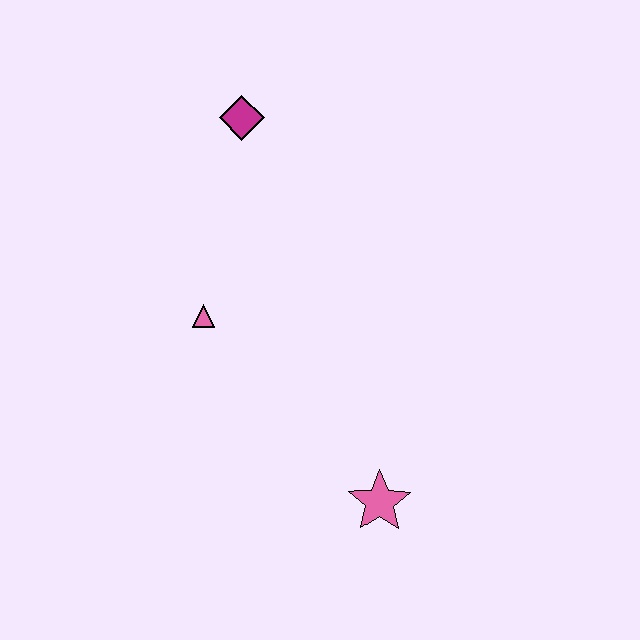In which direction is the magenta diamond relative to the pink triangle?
The magenta diamond is above the pink triangle.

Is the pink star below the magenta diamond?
Yes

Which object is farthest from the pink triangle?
The pink star is farthest from the pink triangle.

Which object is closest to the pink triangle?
The magenta diamond is closest to the pink triangle.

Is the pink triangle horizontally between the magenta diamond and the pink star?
No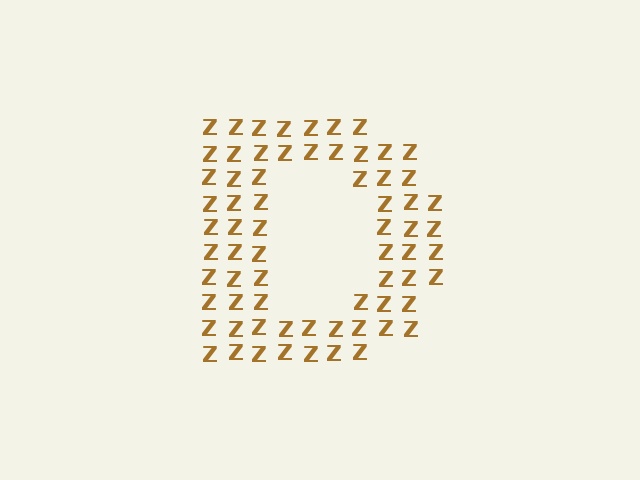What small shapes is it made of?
It is made of small letter Z's.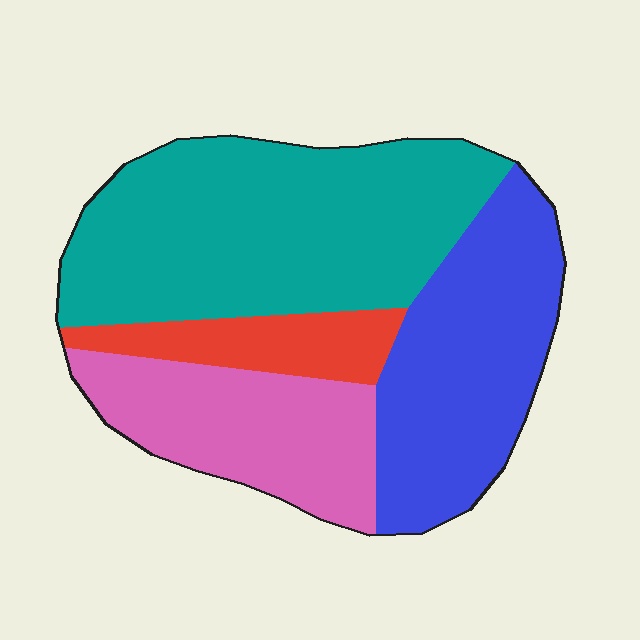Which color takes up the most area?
Teal, at roughly 40%.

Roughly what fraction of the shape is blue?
Blue covers around 25% of the shape.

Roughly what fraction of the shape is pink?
Pink covers 21% of the shape.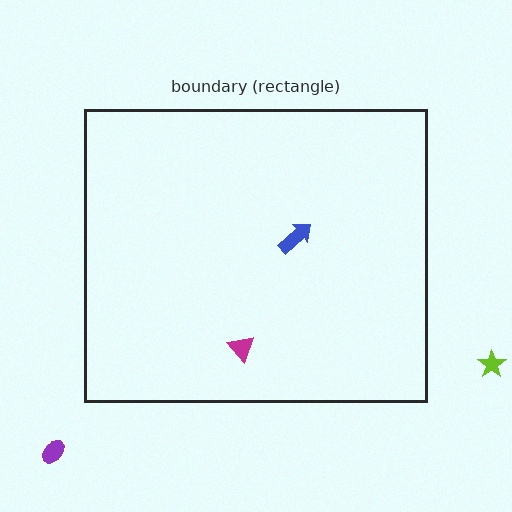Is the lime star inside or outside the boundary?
Outside.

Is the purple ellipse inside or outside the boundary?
Outside.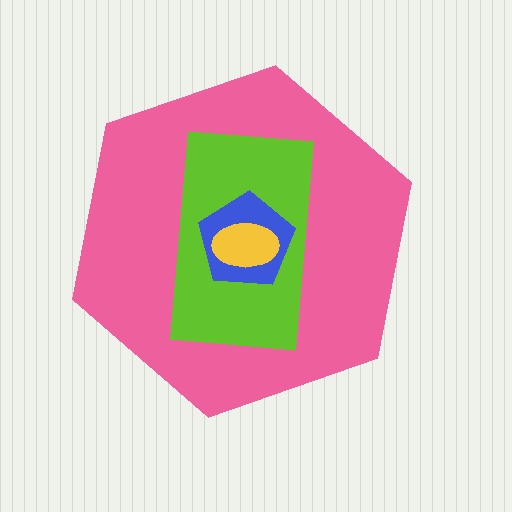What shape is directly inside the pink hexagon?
The lime rectangle.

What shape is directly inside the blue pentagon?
The yellow ellipse.